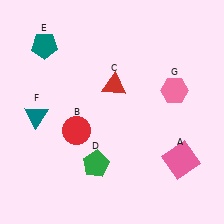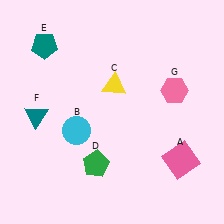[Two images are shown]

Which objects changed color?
B changed from red to cyan. C changed from red to yellow.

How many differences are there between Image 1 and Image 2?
There are 2 differences between the two images.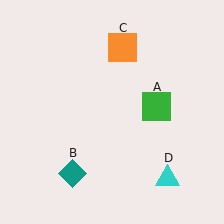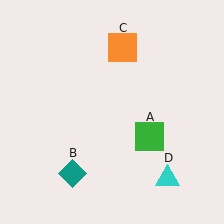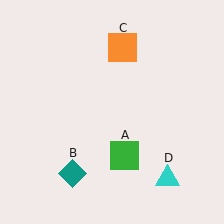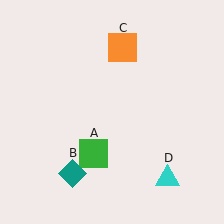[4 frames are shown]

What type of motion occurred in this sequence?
The green square (object A) rotated clockwise around the center of the scene.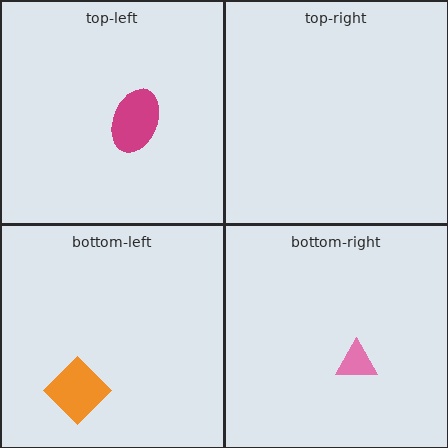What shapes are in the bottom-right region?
The pink triangle.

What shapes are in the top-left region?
The magenta ellipse.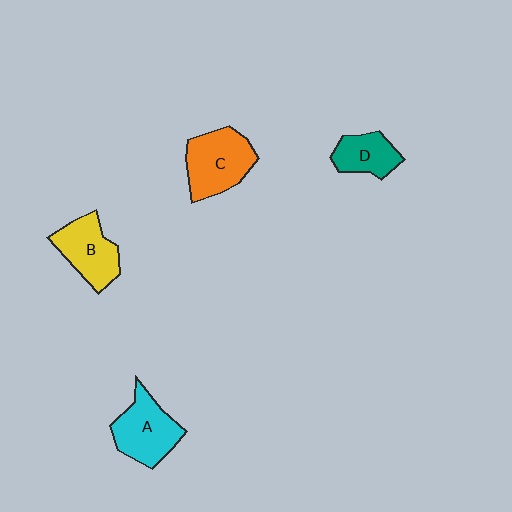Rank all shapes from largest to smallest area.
From largest to smallest: C (orange), A (cyan), B (yellow), D (teal).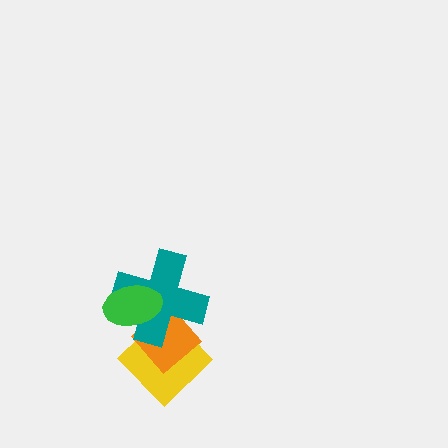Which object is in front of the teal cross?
The green ellipse is in front of the teal cross.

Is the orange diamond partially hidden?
Yes, it is partially covered by another shape.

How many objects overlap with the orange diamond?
3 objects overlap with the orange diamond.